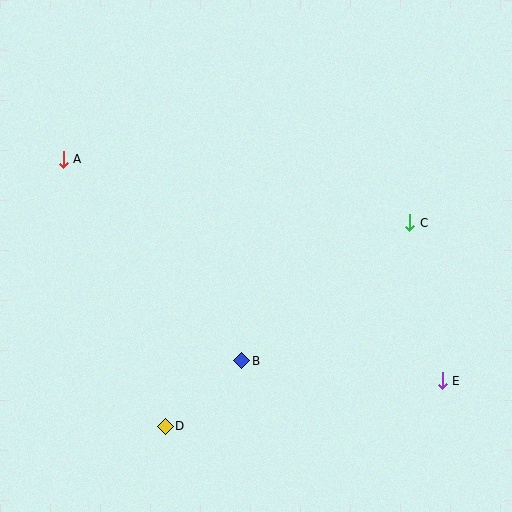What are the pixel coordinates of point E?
Point E is at (442, 381).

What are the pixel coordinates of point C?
Point C is at (410, 223).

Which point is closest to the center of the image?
Point B at (242, 361) is closest to the center.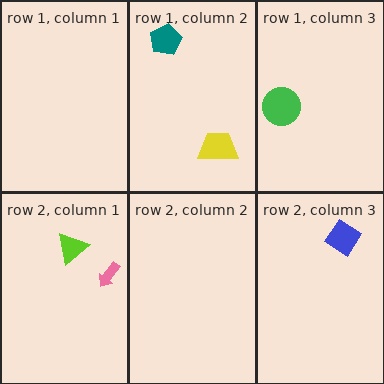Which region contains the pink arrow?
The row 2, column 1 region.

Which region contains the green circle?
The row 1, column 3 region.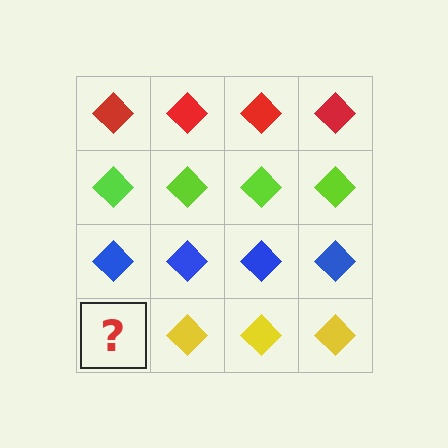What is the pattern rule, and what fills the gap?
The rule is that each row has a consistent color. The gap should be filled with a yellow diamond.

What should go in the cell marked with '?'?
The missing cell should contain a yellow diamond.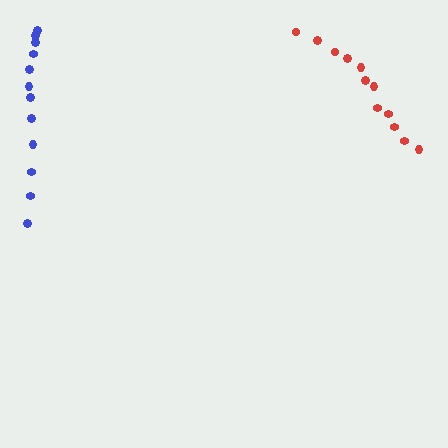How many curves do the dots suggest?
There are 2 distinct paths.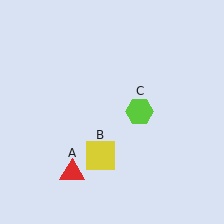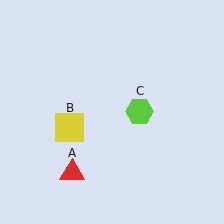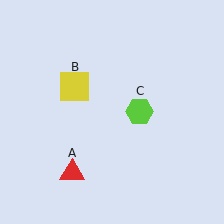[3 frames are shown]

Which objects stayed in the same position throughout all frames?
Red triangle (object A) and lime hexagon (object C) remained stationary.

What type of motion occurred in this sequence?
The yellow square (object B) rotated clockwise around the center of the scene.